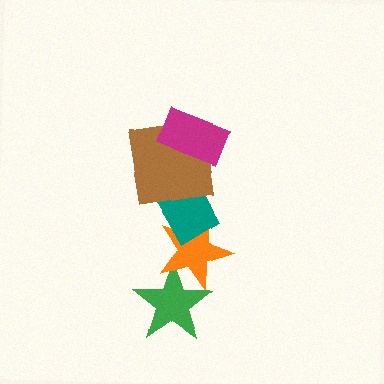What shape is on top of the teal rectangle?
The brown square is on top of the teal rectangle.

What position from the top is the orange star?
The orange star is 4th from the top.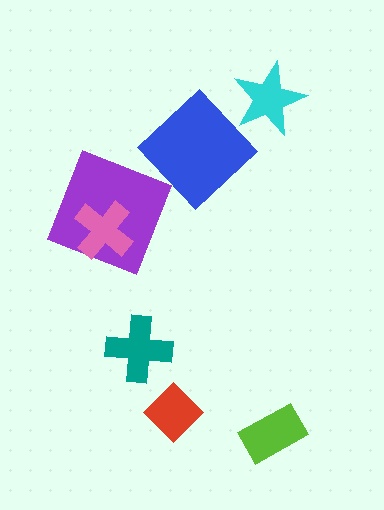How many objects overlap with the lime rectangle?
0 objects overlap with the lime rectangle.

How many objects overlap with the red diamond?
0 objects overlap with the red diamond.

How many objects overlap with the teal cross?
0 objects overlap with the teal cross.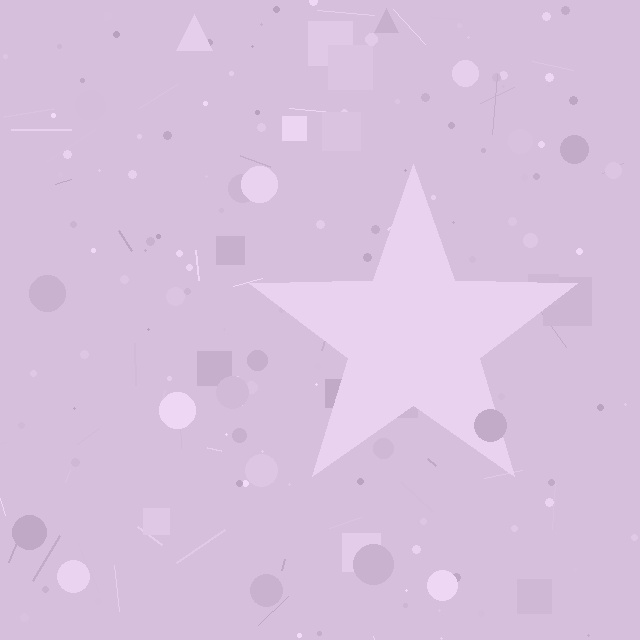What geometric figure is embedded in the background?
A star is embedded in the background.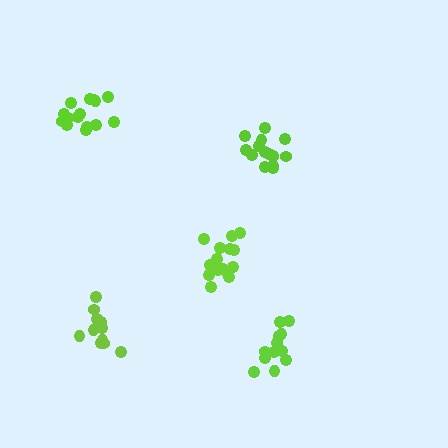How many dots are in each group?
Group 1: 15 dots, Group 2: 15 dots, Group 3: 12 dots, Group 4: 14 dots, Group 5: 15 dots (71 total).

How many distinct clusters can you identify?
There are 5 distinct clusters.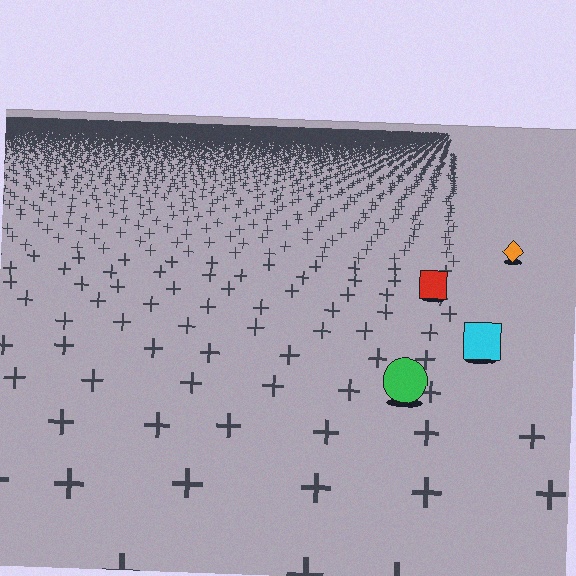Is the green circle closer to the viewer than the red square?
Yes. The green circle is closer — you can tell from the texture gradient: the ground texture is coarser near it.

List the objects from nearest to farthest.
From nearest to farthest: the green circle, the cyan square, the red square, the orange diamond.